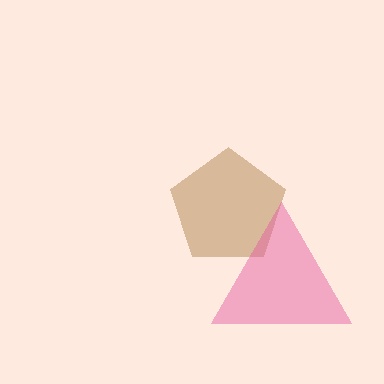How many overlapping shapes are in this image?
There are 2 overlapping shapes in the image.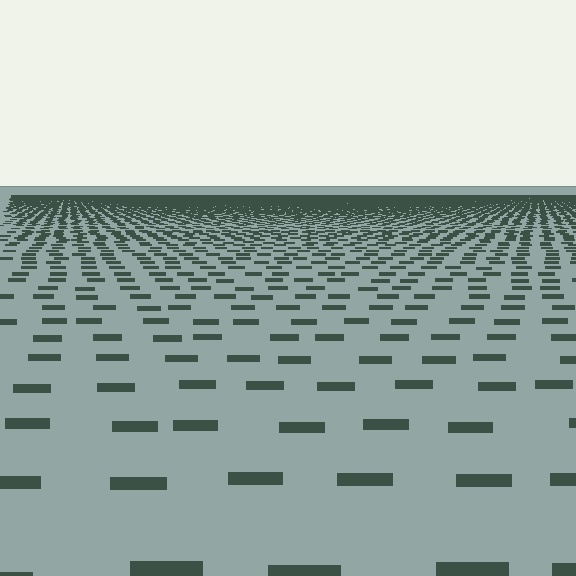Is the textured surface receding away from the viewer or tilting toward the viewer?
The surface is receding away from the viewer. Texture elements get smaller and denser toward the top.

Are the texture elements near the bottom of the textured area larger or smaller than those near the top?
Larger. Near the bottom, elements are closer to the viewer and appear at a bigger on-screen size.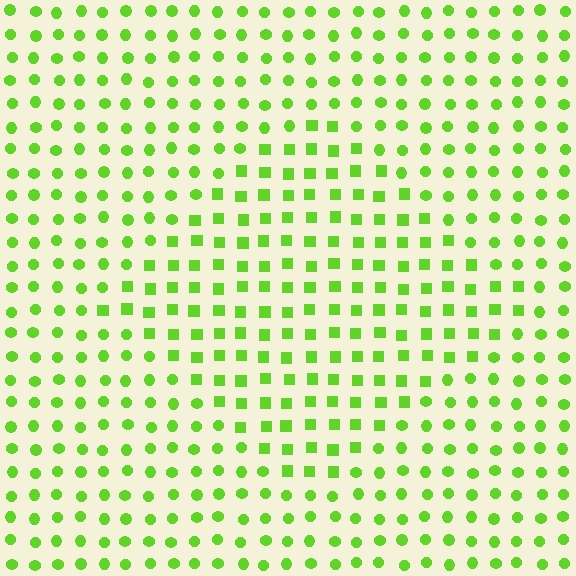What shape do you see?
I see a diamond.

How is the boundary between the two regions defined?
The boundary is defined by a change in element shape: squares inside vs. circles outside. All elements share the same color and spacing.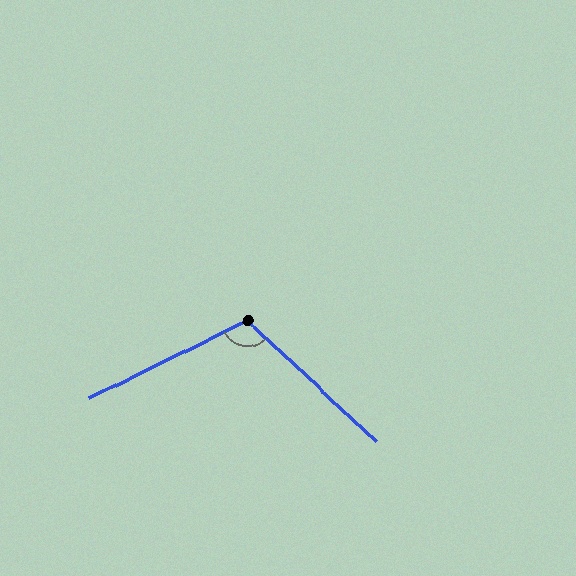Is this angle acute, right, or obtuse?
It is obtuse.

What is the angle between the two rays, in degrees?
Approximately 111 degrees.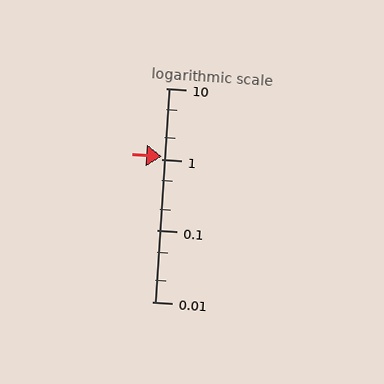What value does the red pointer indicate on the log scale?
The pointer indicates approximately 1.1.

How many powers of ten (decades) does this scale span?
The scale spans 3 decades, from 0.01 to 10.